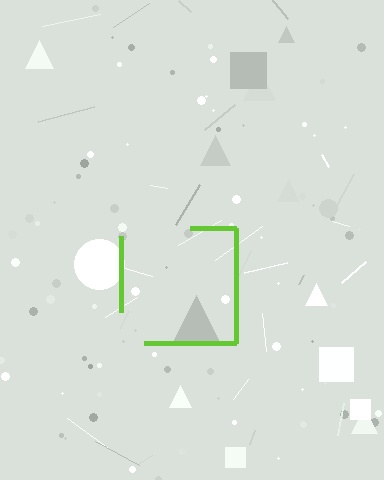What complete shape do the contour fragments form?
The contour fragments form a square.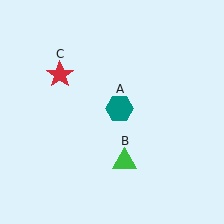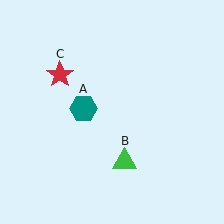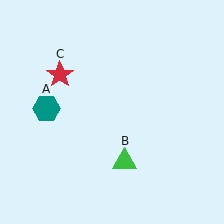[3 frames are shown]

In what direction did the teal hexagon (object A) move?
The teal hexagon (object A) moved left.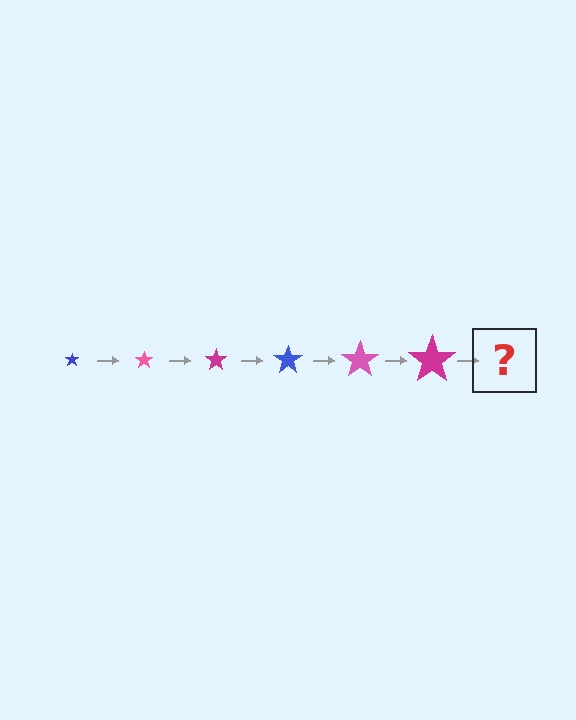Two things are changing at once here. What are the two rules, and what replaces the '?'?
The two rules are that the star grows larger each step and the color cycles through blue, pink, and magenta. The '?' should be a blue star, larger than the previous one.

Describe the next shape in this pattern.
It should be a blue star, larger than the previous one.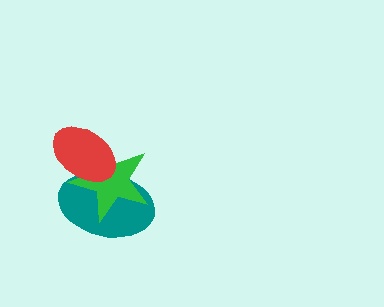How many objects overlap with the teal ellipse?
2 objects overlap with the teal ellipse.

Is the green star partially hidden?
Yes, it is partially covered by another shape.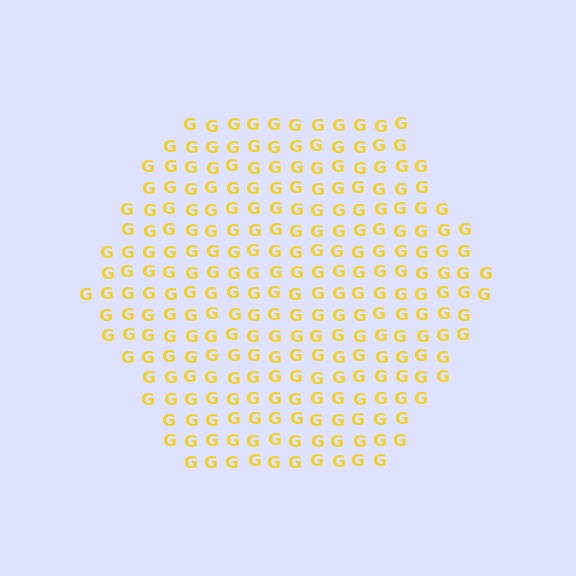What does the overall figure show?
The overall figure shows a hexagon.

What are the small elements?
The small elements are letter G's.